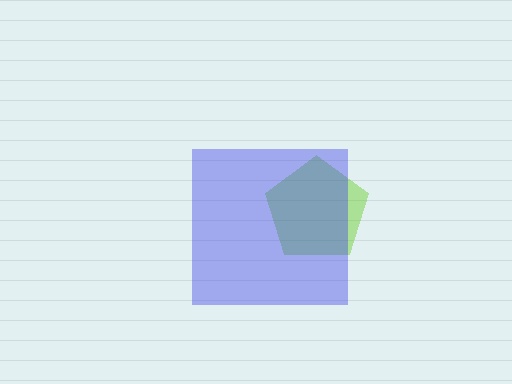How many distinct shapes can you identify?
There are 2 distinct shapes: a lime pentagon, a blue square.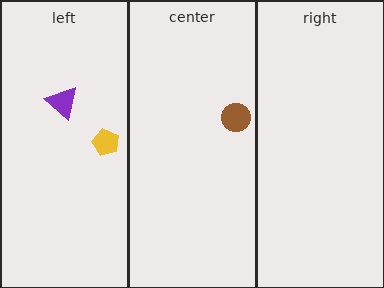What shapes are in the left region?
The yellow pentagon, the purple triangle.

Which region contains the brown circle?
The center region.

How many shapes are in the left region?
2.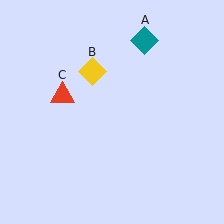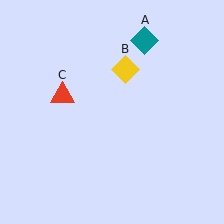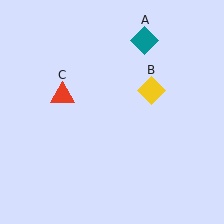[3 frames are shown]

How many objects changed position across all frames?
1 object changed position: yellow diamond (object B).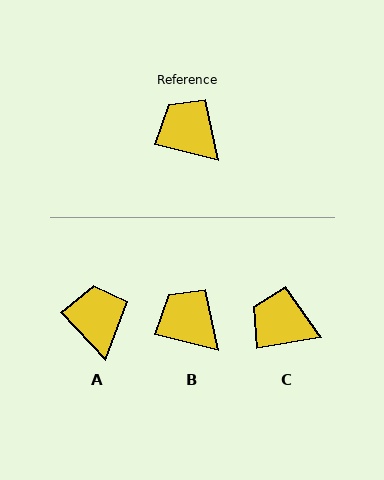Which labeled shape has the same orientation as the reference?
B.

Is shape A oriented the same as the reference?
No, it is off by about 33 degrees.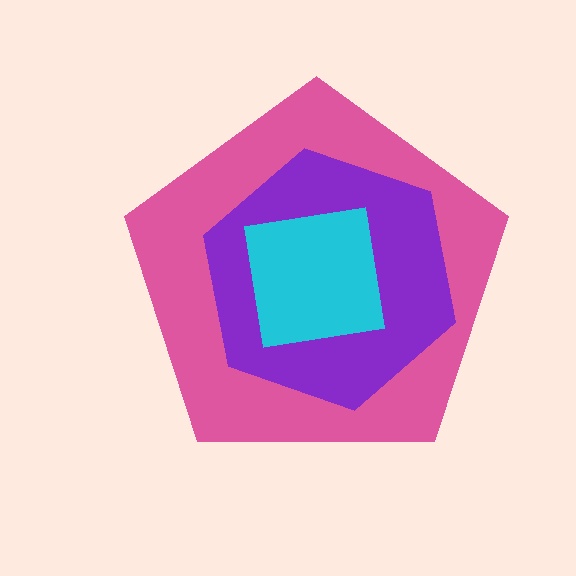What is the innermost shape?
The cyan square.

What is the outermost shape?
The pink pentagon.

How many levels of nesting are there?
3.